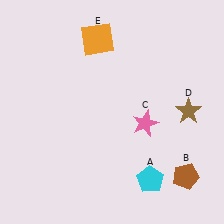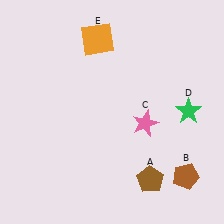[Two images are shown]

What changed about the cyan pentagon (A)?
In Image 1, A is cyan. In Image 2, it changed to brown.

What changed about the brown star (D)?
In Image 1, D is brown. In Image 2, it changed to green.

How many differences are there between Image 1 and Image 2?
There are 2 differences between the two images.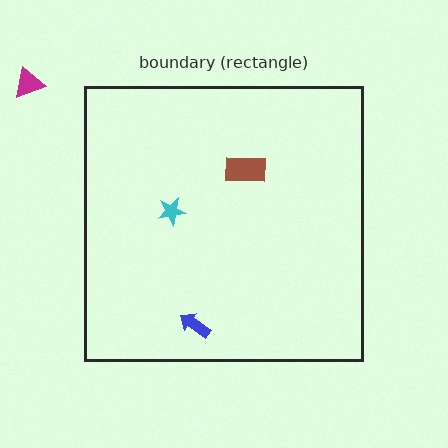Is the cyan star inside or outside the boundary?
Inside.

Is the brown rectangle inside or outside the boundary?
Inside.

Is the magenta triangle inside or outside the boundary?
Outside.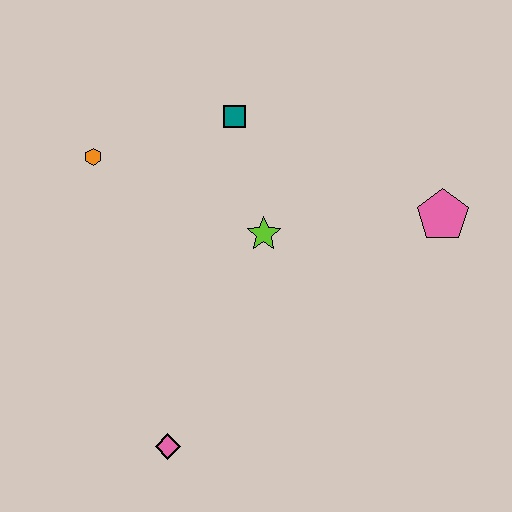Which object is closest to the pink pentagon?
The lime star is closest to the pink pentagon.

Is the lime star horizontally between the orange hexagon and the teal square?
No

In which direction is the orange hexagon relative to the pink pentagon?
The orange hexagon is to the left of the pink pentagon.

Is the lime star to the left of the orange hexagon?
No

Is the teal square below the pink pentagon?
No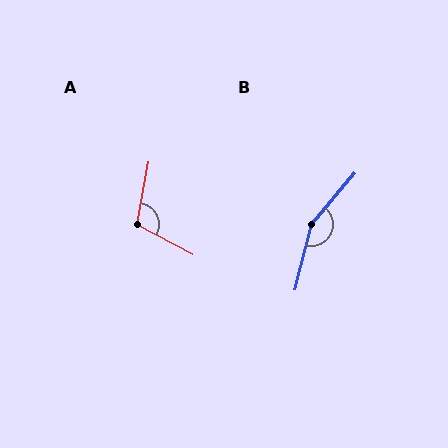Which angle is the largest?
B, at approximately 154 degrees.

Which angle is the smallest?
A, at approximately 108 degrees.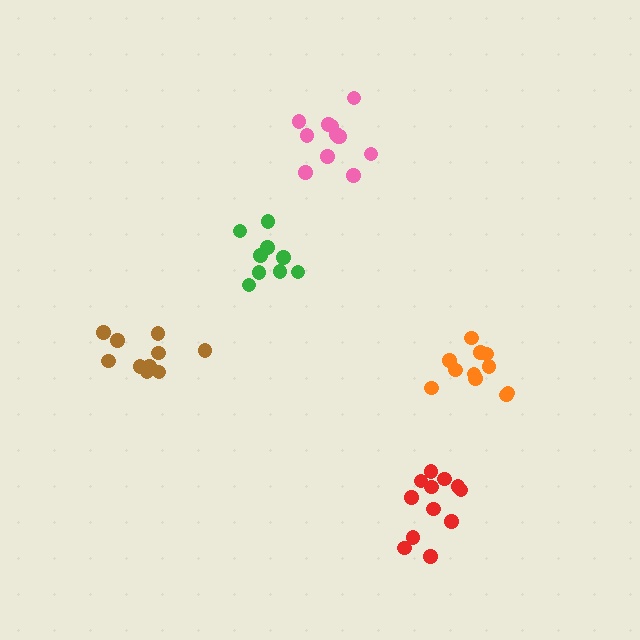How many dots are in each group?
Group 1: 9 dots, Group 2: 10 dots, Group 3: 11 dots, Group 4: 12 dots, Group 5: 12 dots (54 total).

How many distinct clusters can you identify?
There are 5 distinct clusters.